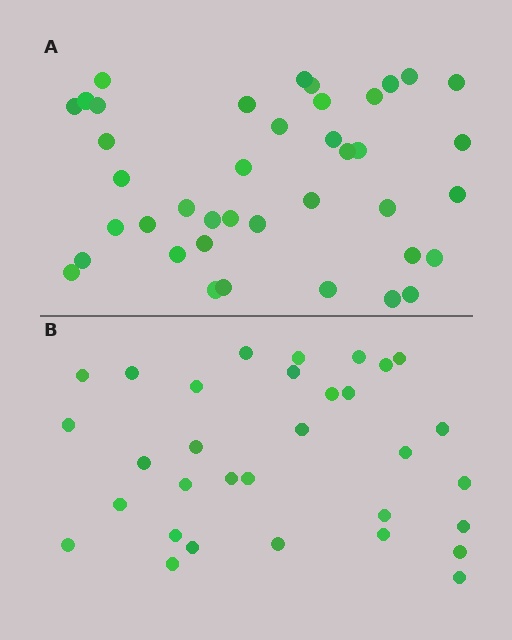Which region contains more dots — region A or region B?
Region A (the top region) has more dots.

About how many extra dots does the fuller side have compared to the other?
Region A has roughly 8 or so more dots than region B.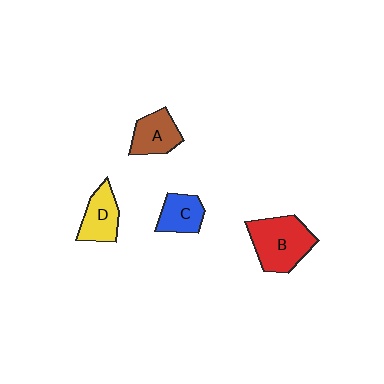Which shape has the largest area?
Shape B (red).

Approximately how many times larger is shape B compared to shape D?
Approximately 1.6 times.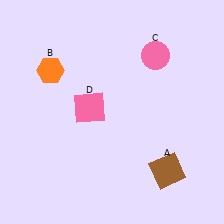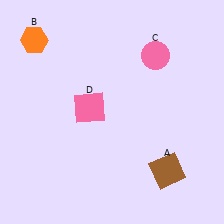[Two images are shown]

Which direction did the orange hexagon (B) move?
The orange hexagon (B) moved up.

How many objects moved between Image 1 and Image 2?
1 object moved between the two images.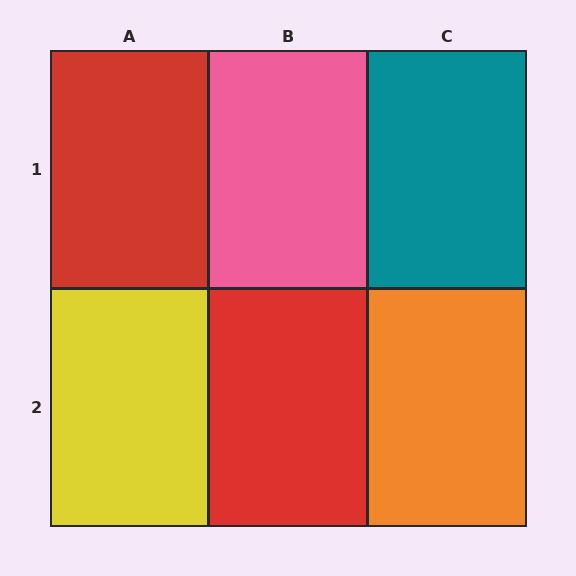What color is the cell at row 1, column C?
Teal.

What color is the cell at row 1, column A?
Red.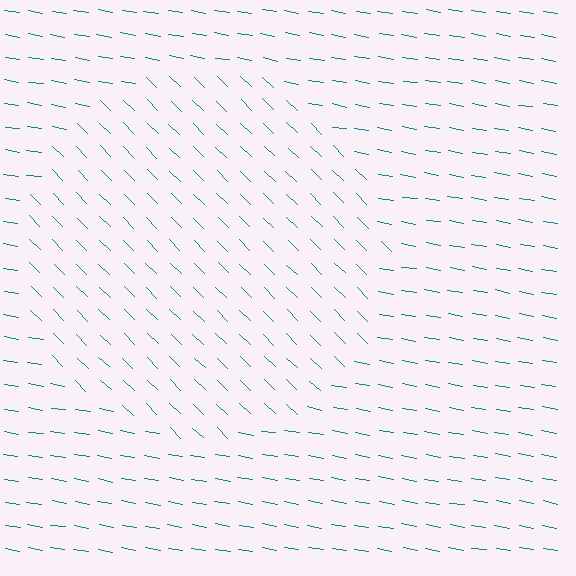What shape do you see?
I see a circle.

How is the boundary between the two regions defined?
The boundary is defined purely by a change in line orientation (approximately 35 degrees difference). All lines are the same color and thickness.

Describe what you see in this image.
The image is filled with small teal line segments. A circle region in the image has lines oriented differently from the surrounding lines, creating a visible texture boundary.